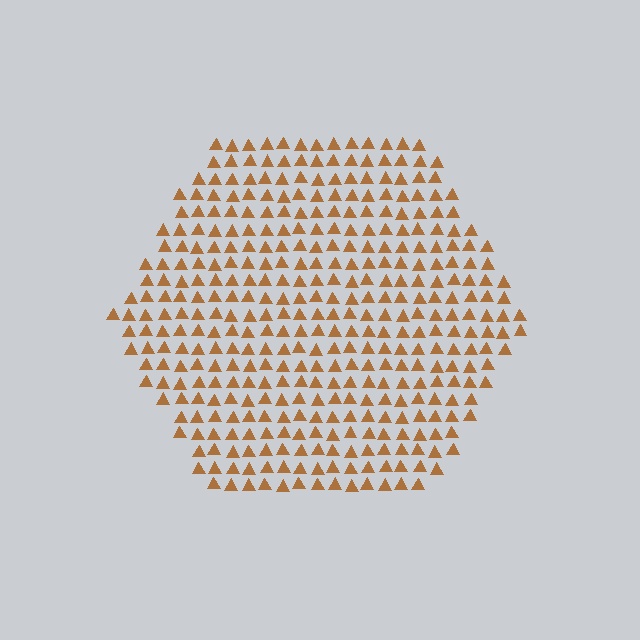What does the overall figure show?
The overall figure shows a hexagon.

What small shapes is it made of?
It is made of small triangles.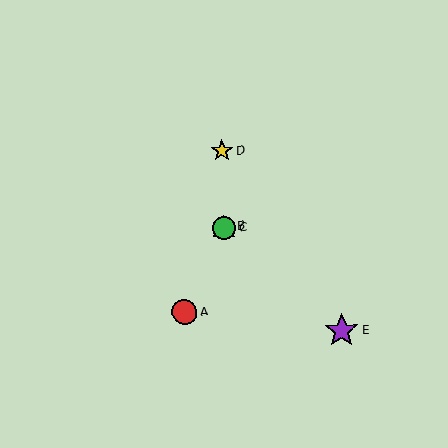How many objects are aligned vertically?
3 objects (B, C, D) are aligned vertically.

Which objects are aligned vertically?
Objects B, C, D are aligned vertically.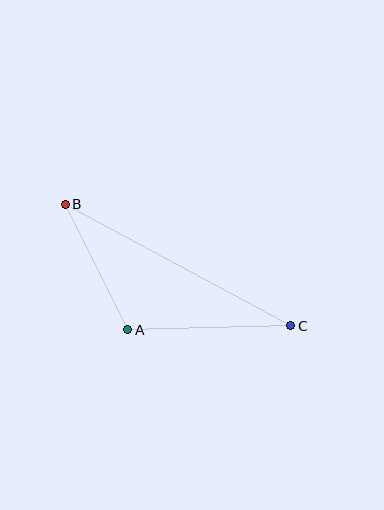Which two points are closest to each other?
Points A and B are closest to each other.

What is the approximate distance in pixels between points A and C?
The distance between A and C is approximately 163 pixels.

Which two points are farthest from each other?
Points B and C are farthest from each other.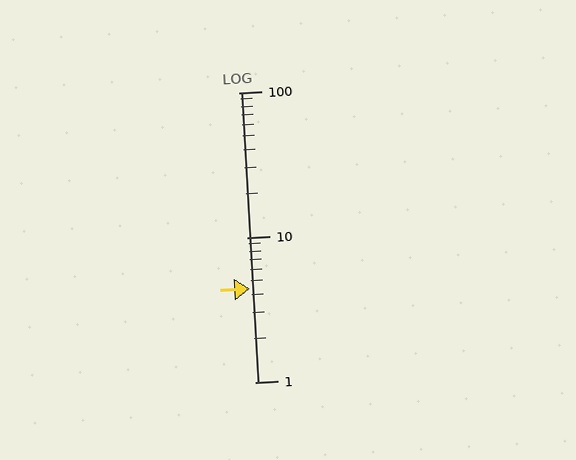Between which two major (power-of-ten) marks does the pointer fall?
The pointer is between 1 and 10.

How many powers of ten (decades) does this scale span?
The scale spans 2 decades, from 1 to 100.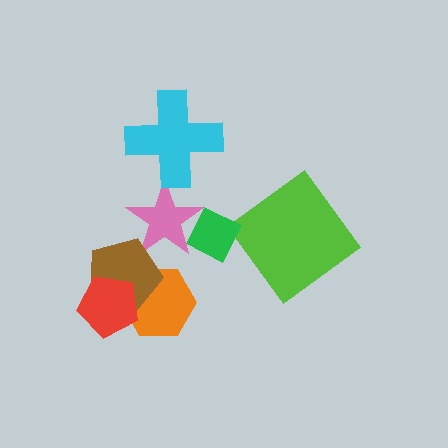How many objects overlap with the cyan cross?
0 objects overlap with the cyan cross.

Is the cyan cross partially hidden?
No, no other shape covers it.